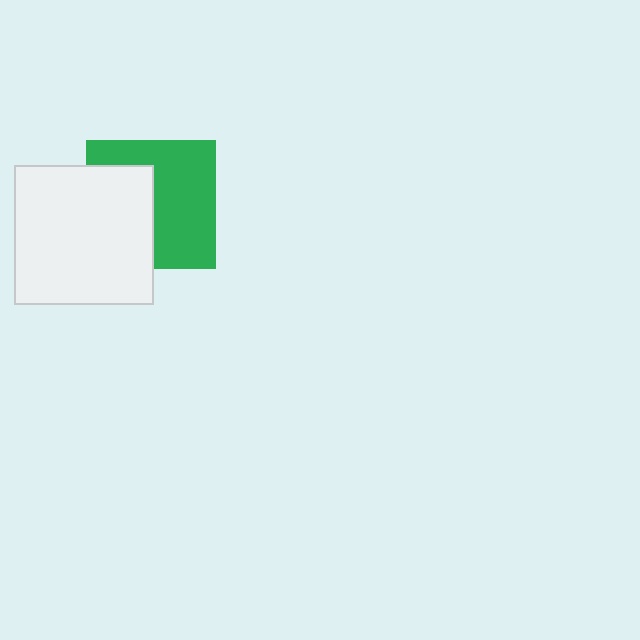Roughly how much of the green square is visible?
About half of it is visible (roughly 58%).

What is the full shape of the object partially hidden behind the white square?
The partially hidden object is a green square.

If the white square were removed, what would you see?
You would see the complete green square.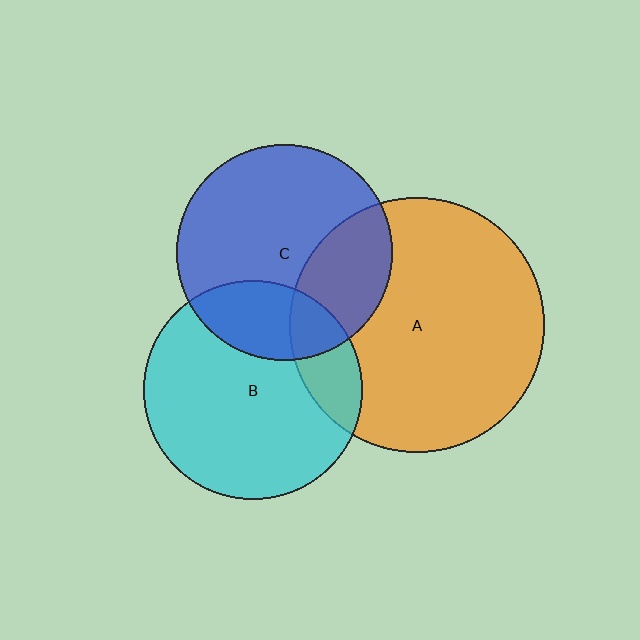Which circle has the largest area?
Circle A (orange).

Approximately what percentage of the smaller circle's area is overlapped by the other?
Approximately 15%.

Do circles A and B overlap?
Yes.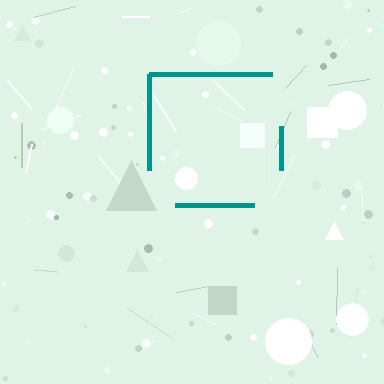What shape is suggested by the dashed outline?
The dashed outline suggests a square.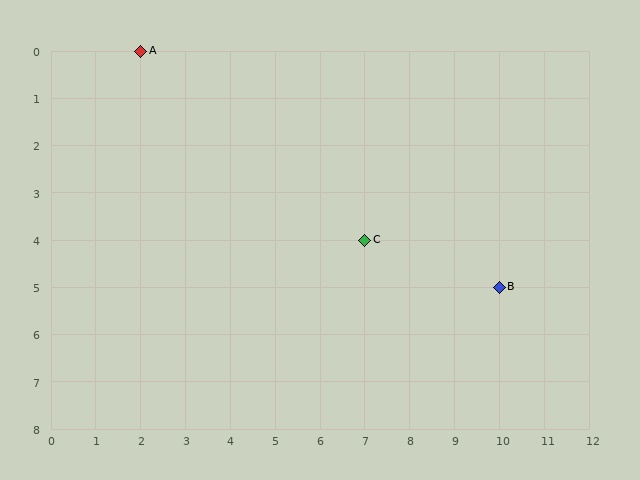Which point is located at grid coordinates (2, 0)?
Point A is at (2, 0).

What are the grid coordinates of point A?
Point A is at grid coordinates (2, 0).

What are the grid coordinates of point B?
Point B is at grid coordinates (10, 5).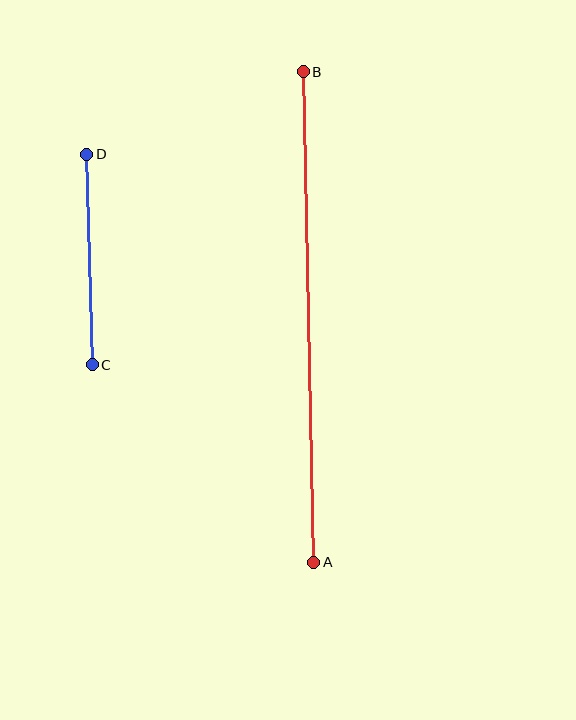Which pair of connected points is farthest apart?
Points A and B are farthest apart.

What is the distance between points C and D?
The distance is approximately 210 pixels.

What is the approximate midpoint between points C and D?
The midpoint is at approximately (90, 259) pixels.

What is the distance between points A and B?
The distance is approximately 491 pixels.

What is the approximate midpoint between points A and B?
The midpoint is at approximately (309, 317) pixels.